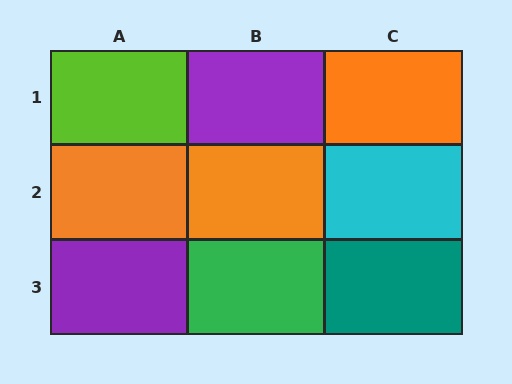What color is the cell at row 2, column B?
Orange.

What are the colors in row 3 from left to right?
Purple, green, teal.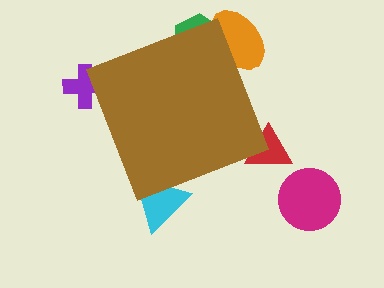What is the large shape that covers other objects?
A brown diamond.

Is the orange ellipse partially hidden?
Yes, the orange ellipse is partially hidden behind the brown diamond.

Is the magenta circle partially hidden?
No, the magenta circle is fully visible.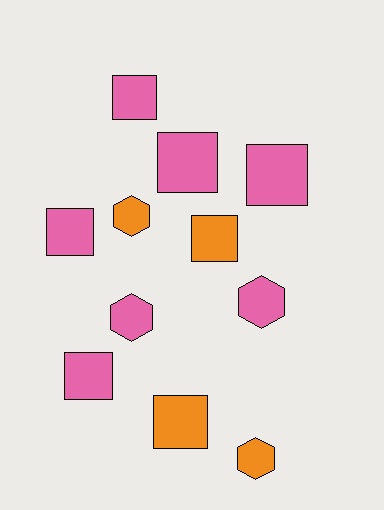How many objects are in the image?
There are 11 objects.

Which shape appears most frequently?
Square, with 7 objects.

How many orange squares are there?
There are 2 orange squares.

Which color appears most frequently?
Pink, with 7 objects.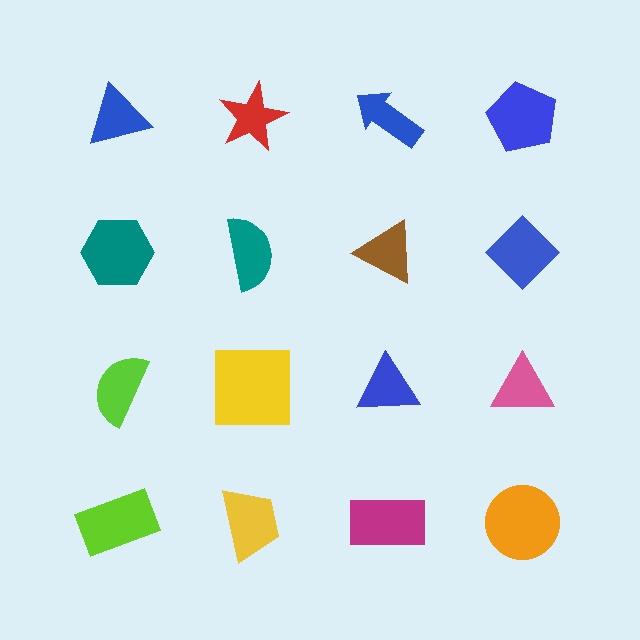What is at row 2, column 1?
A teal hexagon.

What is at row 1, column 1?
A blue triangle.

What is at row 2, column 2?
A teal semicircle.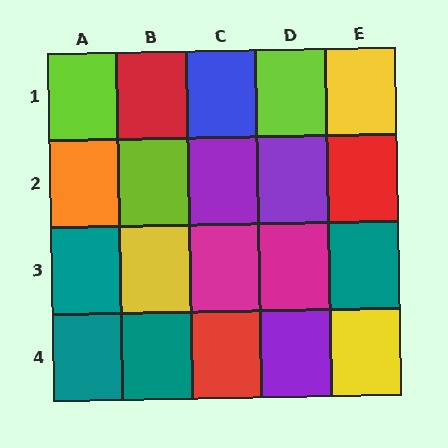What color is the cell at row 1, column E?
Yellow.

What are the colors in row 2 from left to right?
Orange, lime, purple, purple, red.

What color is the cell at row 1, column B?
Red.